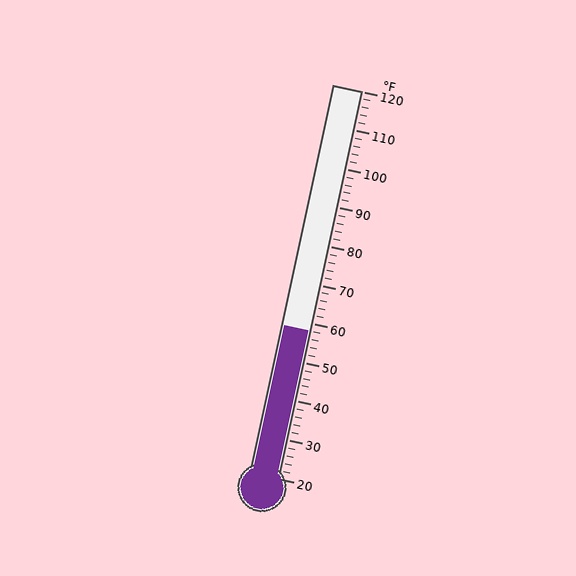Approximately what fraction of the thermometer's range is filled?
The thermometer is filled to approximately 40% of its range.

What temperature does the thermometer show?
The thermometer shows approximately 58°F.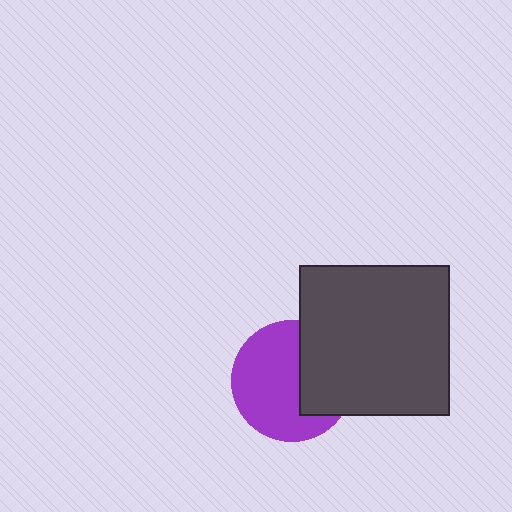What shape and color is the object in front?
The object in front is a dark gray square.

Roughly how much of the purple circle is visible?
About half of it is visible (roughly 64%).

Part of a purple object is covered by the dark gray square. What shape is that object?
It is a circle.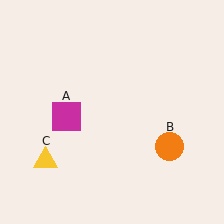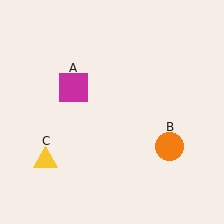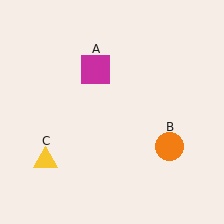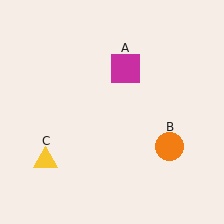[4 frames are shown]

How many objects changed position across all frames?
1 object changed position: magenta square (object A).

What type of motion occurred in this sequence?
The magenta square (object A) rotated clockwise around the center of the scene.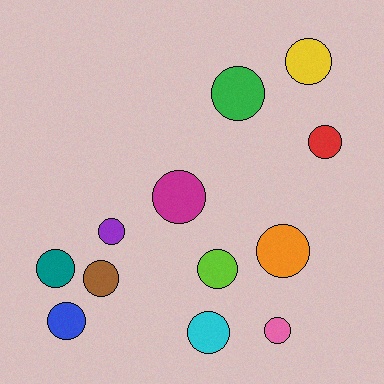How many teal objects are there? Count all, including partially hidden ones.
There is 1 teal object.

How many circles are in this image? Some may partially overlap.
There are 12 circles.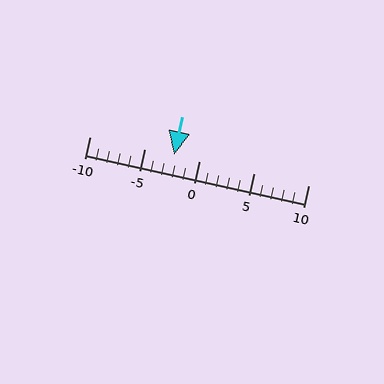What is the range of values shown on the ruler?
The ruler shows values from -10 to 10.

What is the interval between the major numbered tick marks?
The major tick marks are spaced 5 units apart.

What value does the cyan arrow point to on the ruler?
The cyan arrow points to approximately -2.